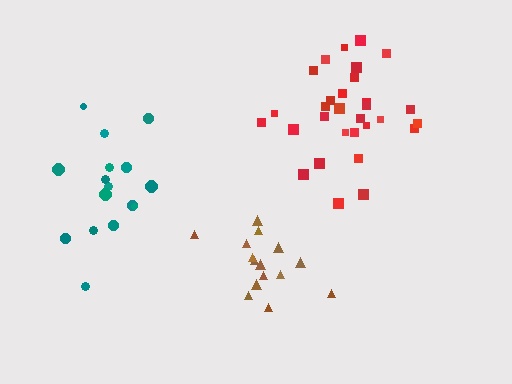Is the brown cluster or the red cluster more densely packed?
Red.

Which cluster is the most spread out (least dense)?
Brown.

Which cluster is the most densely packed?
Red.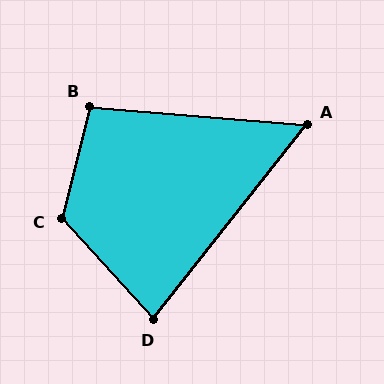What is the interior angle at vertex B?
Approximately 100 degrees (obtuse).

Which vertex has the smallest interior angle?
A, at approximately 57 degrees.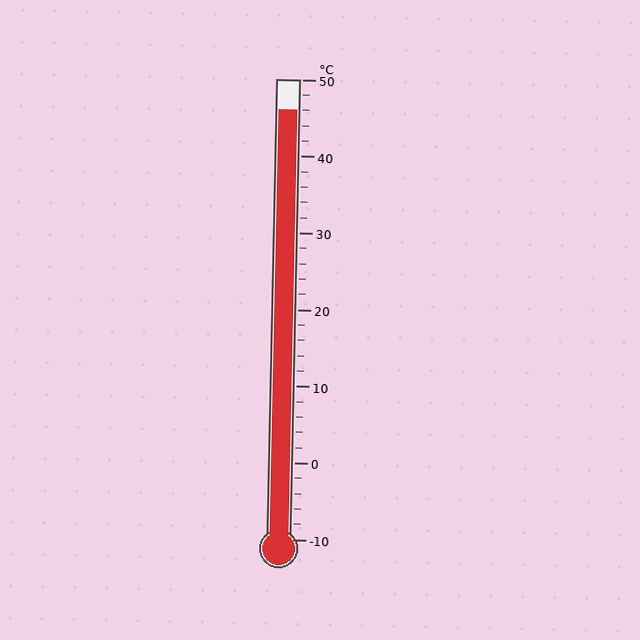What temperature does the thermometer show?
The thermometer shows approximately 46°C.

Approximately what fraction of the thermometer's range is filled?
The thermometer is filled to approximately 95% of its range.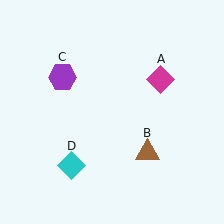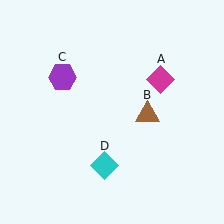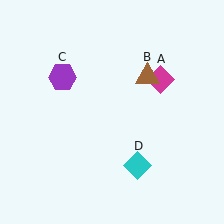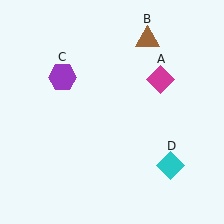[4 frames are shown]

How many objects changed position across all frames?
2 objects changed position: brown triangle (object B), cyan diamond (object D).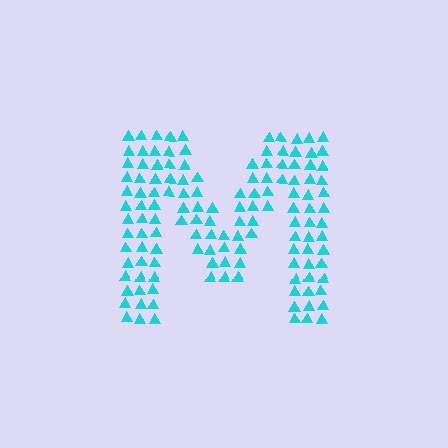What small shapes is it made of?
It is made of small triangles.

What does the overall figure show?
The overall figure shows the letter M.